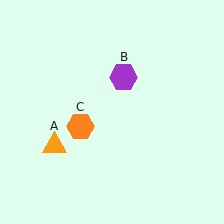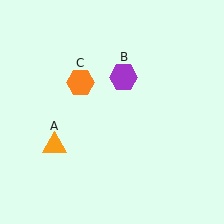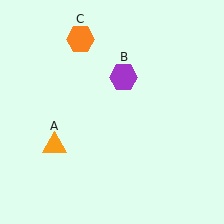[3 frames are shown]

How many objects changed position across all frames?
1 object changed position: orange hexagon (object C).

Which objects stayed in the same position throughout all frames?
Orange triangle (object A) and purple hexagon (object B) remained stationary.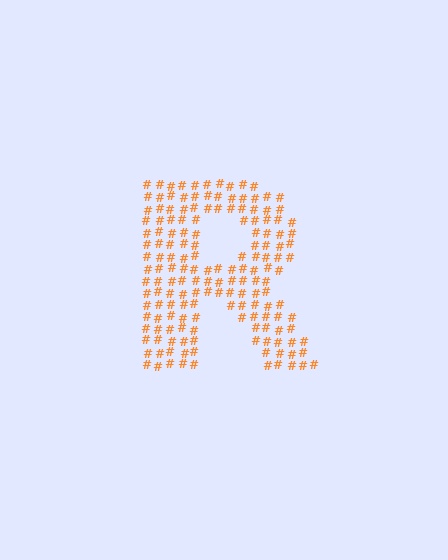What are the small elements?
The small elements are hash symbols.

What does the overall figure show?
The overall figure shows the letter R.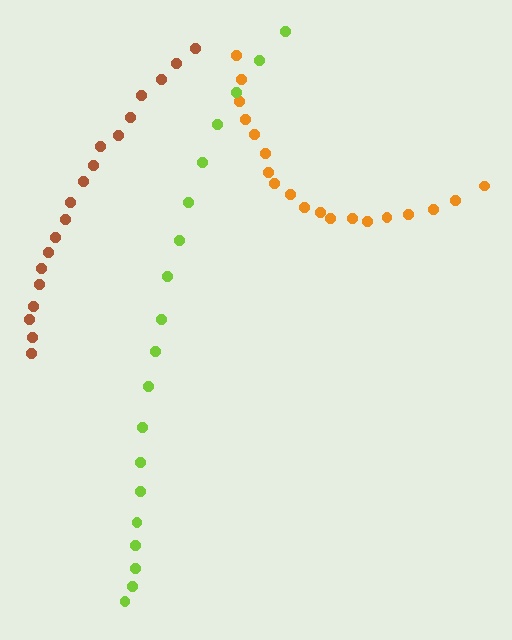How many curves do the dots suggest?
There are 3 distinct paths.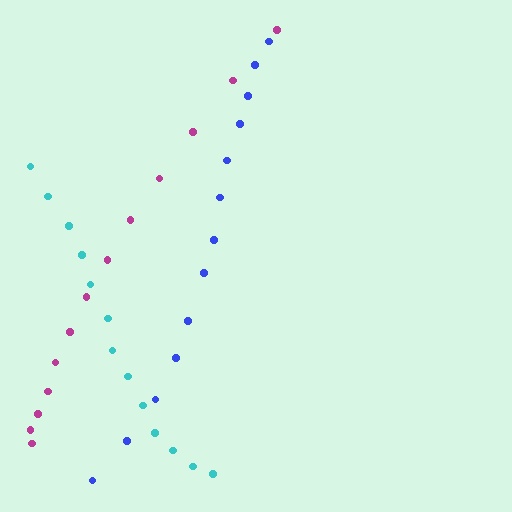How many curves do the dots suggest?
There are 3 distinct paths.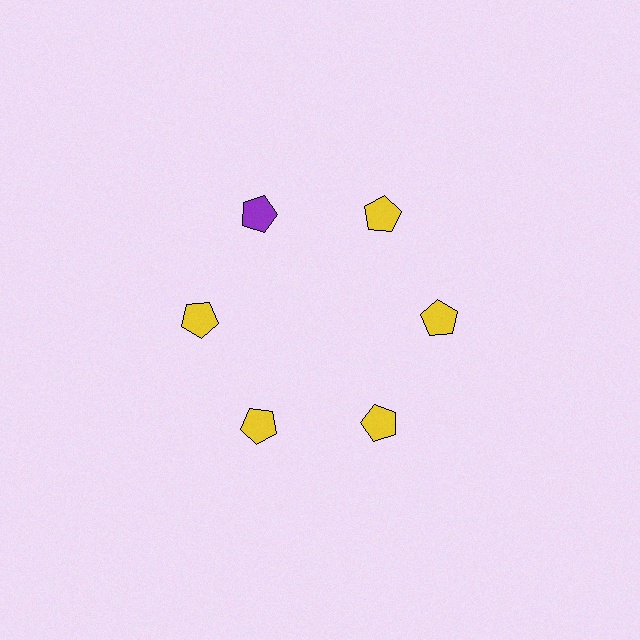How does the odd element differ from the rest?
It has a different color: purple instead of yellow.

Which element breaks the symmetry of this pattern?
The purple pentagon at roughly the 11 o'clock position breaks the symmetry. All other shapes are yellow pentagons.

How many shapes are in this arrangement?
There are 6 shapes arranged in a ring pattern.